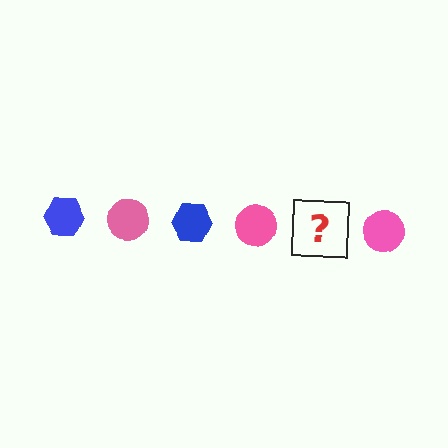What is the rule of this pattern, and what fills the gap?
The rule is that the pattern alternates between blue hexagon and pink circle. The gap should be filled with a blue hexagon.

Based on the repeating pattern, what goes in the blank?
The blank should be a blue hexagon.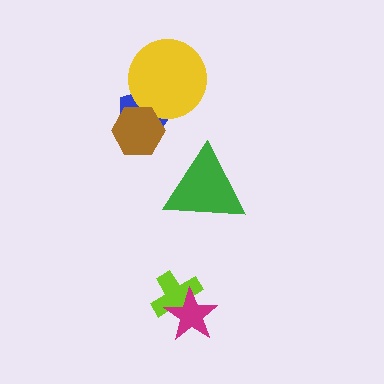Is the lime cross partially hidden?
Yes, it is partially covered by another shape.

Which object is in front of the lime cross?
The magenta star is in front of the lime cross.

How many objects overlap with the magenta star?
1 object overlaps with the magenta star.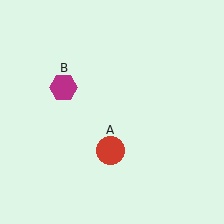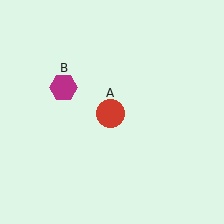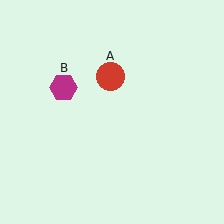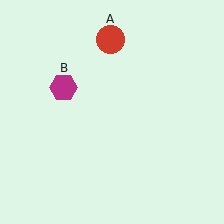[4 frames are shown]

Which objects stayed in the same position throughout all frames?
Magenta hexagon (object B) remained stationary.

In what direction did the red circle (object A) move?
The red circle (object A) moved up.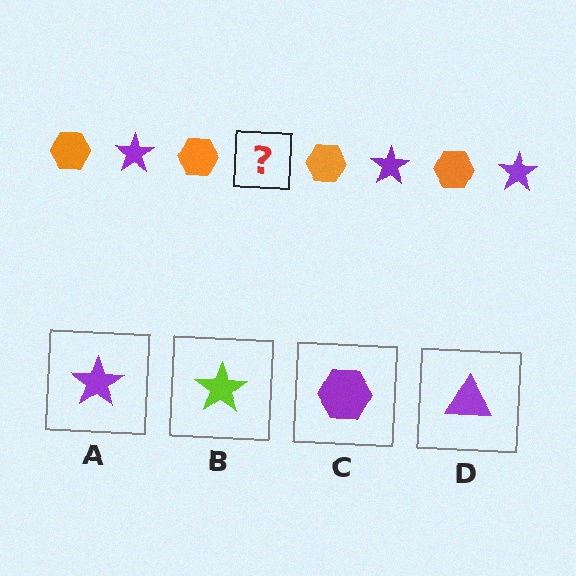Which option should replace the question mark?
Option A.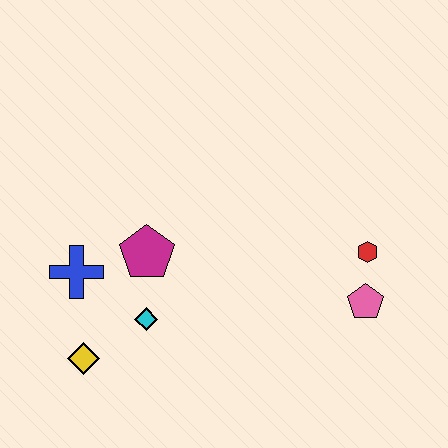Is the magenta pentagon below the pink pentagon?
No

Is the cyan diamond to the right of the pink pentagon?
No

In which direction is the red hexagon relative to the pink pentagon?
The red hexagon is above the pink pentagon.